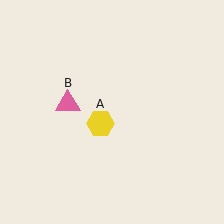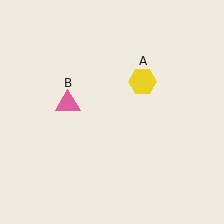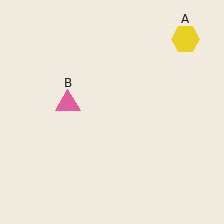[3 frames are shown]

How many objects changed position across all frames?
1 object changed position: yellow hexagon (object A).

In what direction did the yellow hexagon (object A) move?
The yellow hexagon (object A) moved up and to the right.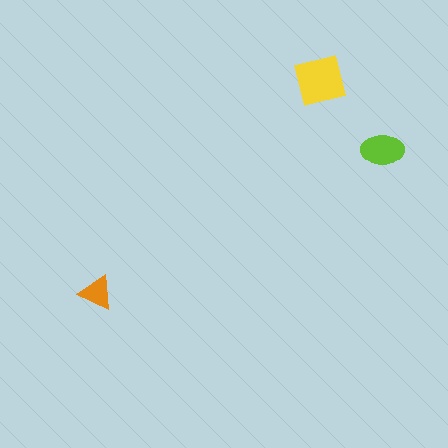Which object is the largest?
The yellow square.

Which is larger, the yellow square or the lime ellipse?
The yellow square.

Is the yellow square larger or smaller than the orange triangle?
Larger.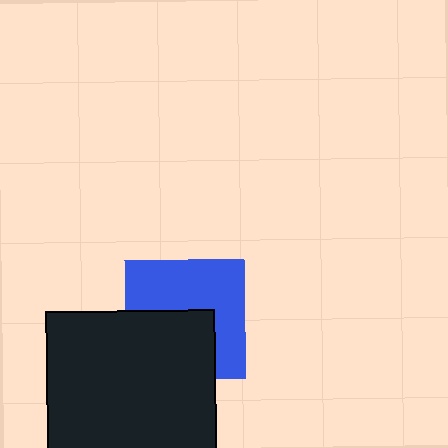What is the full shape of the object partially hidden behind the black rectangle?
The partially hidden object is a blue square.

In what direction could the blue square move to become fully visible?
The blue square could move up. That would shift it out from behind the black rectangle entirely.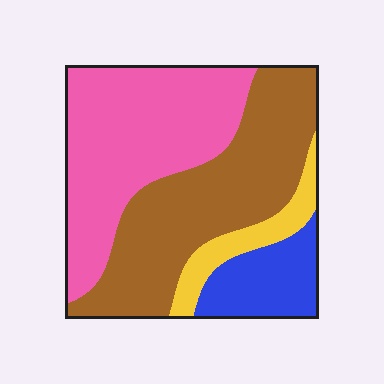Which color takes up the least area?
Yellow, at roughly 10%.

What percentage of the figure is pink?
Pink takes up about two fifths (2/5) of the figure.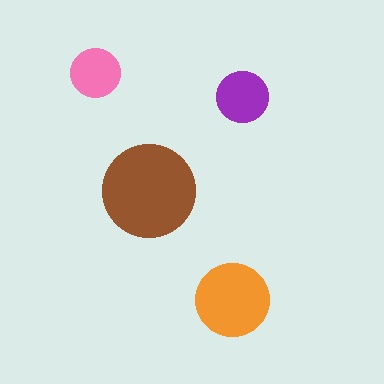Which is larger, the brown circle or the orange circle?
The brown one.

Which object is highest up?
The pink circle is topmost.